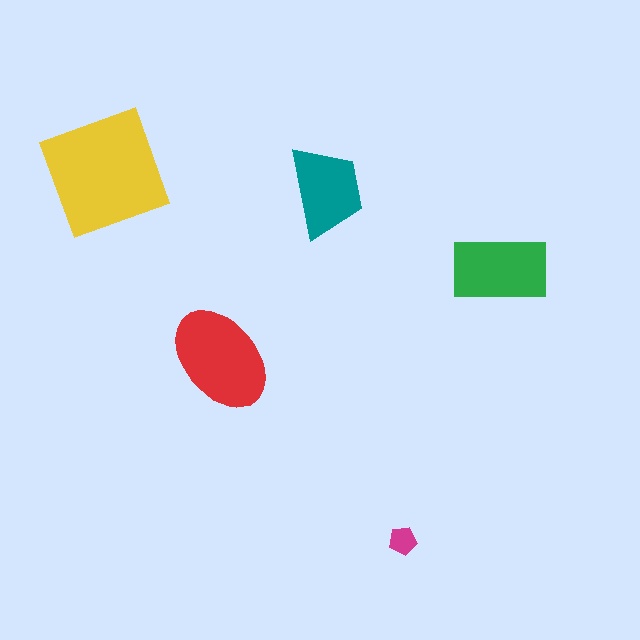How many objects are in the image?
There are 5 objects in the image.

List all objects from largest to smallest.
The yellow square, the red ellipse, the green rectangle, the teal trapezoid, the magenta pentagon.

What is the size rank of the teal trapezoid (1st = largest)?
4th.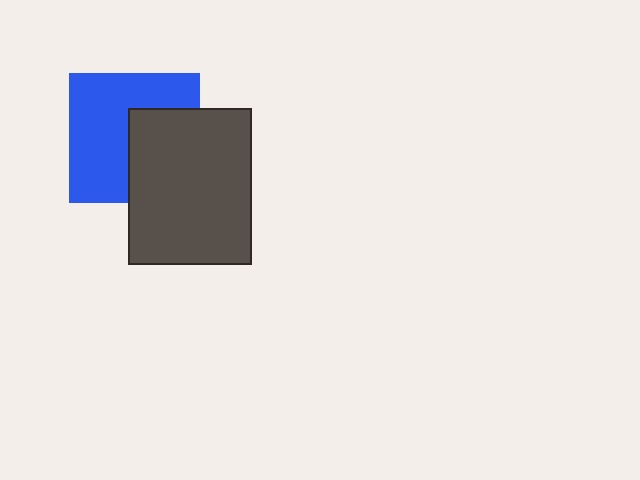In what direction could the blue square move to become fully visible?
The blue square could move left. That would shift it out from behind the dark gray rectangle entirely.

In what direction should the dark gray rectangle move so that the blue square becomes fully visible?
The dark gray rectangle should move right. That is the shortest direction to clear the overlap and leave the blue square fully visible.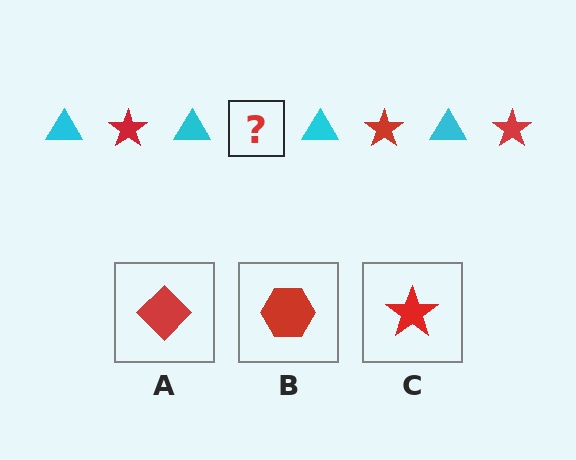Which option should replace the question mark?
Option C.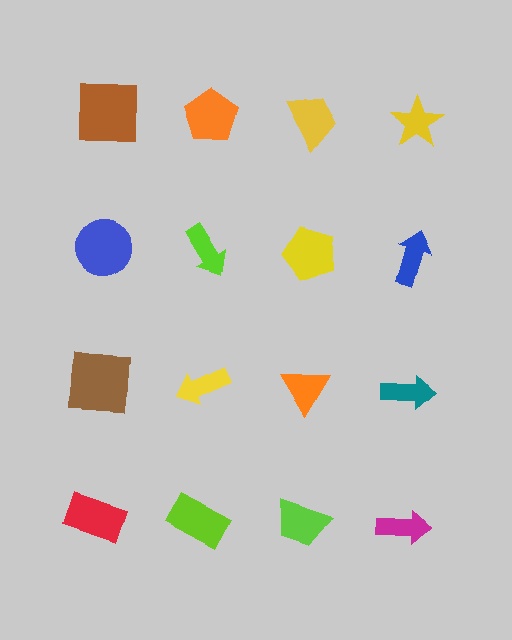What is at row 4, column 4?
A magenta arrow.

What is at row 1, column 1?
A brown square.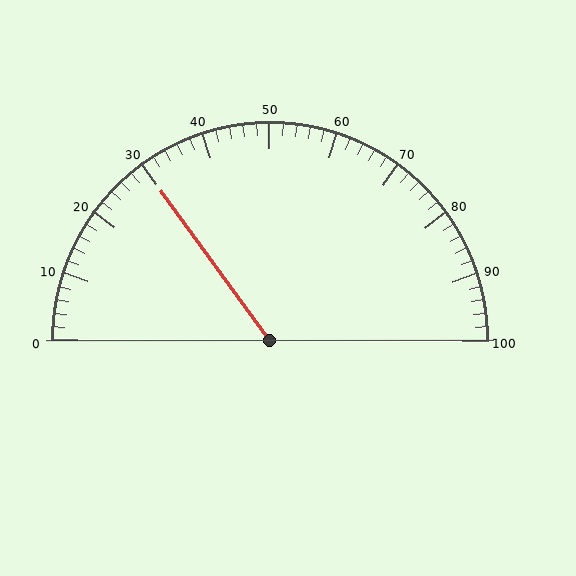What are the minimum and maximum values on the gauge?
The gauge ranges from 0 to 100.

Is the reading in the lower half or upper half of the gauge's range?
The reading is in the lower half of the range (0 to 100).